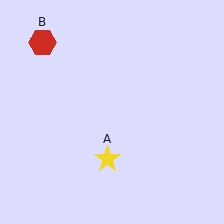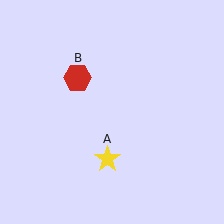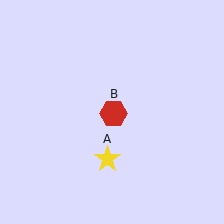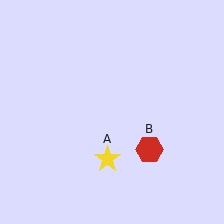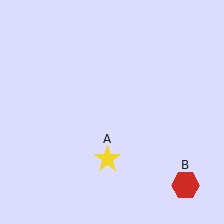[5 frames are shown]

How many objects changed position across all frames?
1 object changed position: red hexagon (object B).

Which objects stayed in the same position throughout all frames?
Yellow star (object A) remained stationary.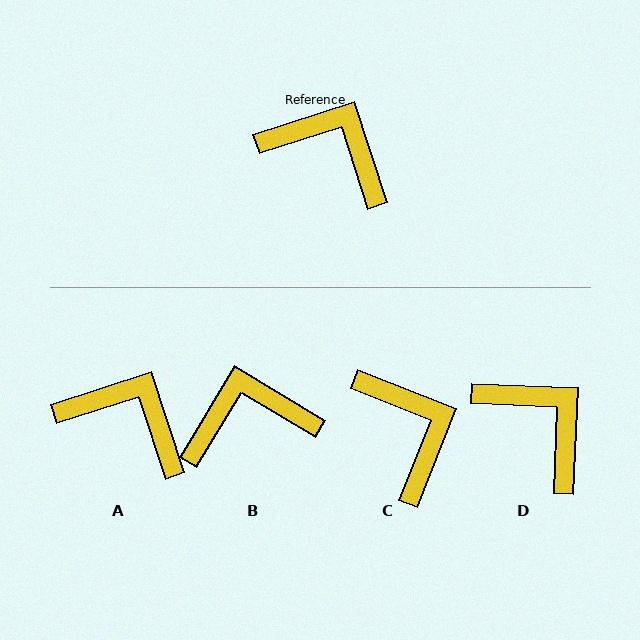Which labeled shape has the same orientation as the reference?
A.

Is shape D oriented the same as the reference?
No, it is off by about 21 degrees.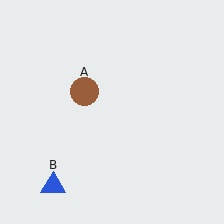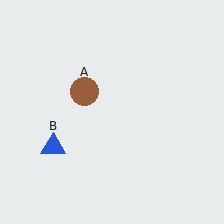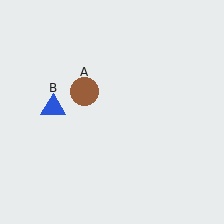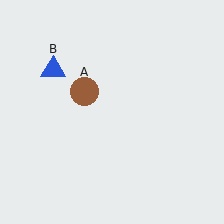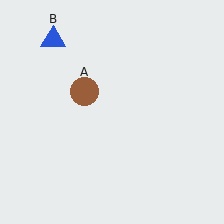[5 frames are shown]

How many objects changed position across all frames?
1 object changed position: blue triangle (object B).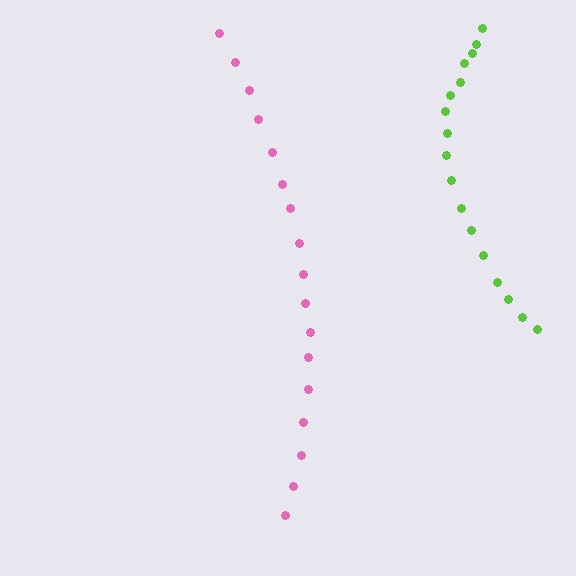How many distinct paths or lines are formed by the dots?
There are 2 distinct paths.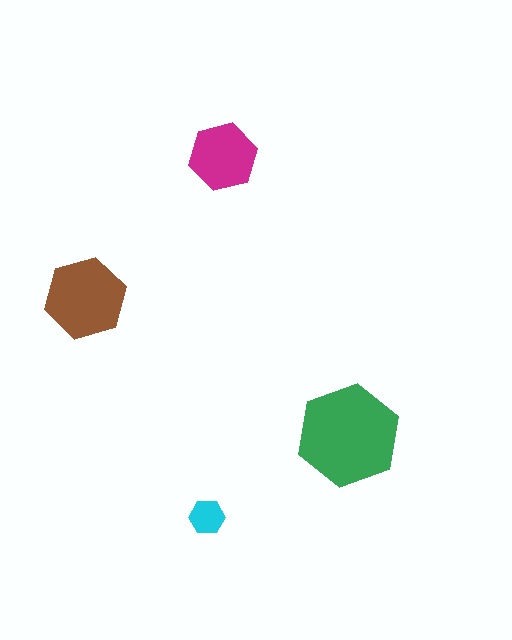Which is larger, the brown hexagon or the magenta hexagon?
The brown one.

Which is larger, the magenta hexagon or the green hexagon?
The green one.